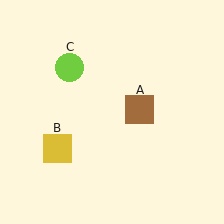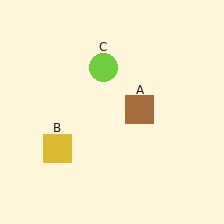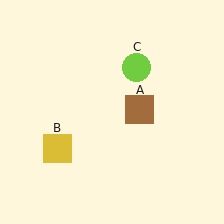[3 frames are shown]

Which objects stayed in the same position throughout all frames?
Brown square (object A) and yellow square (object B) remained stationary.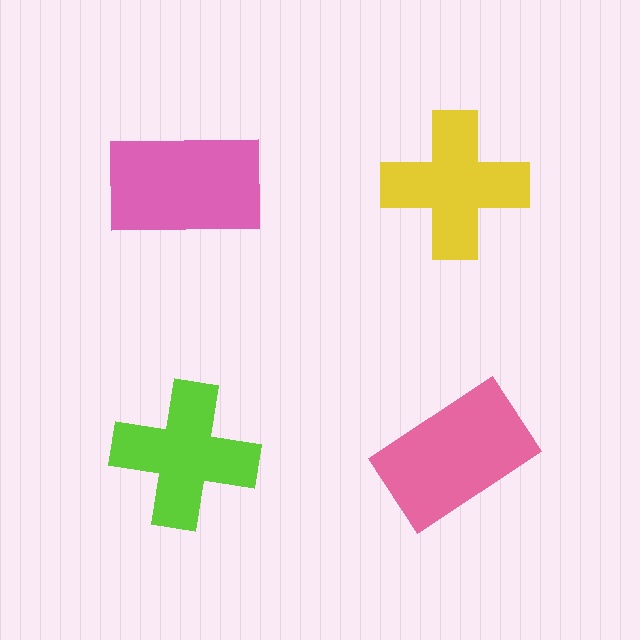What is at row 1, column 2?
A yellow cross.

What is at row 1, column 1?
A pink rectangle.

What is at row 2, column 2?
A pink rectangle.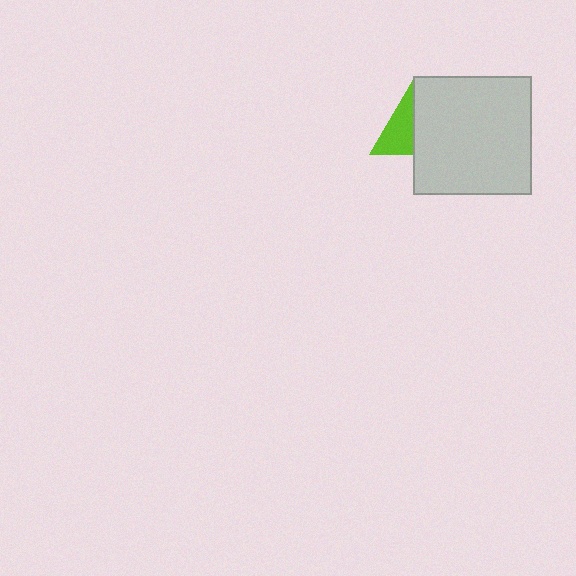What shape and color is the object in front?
The object in front is a light gray square.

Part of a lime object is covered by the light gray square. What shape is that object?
It is a triangle.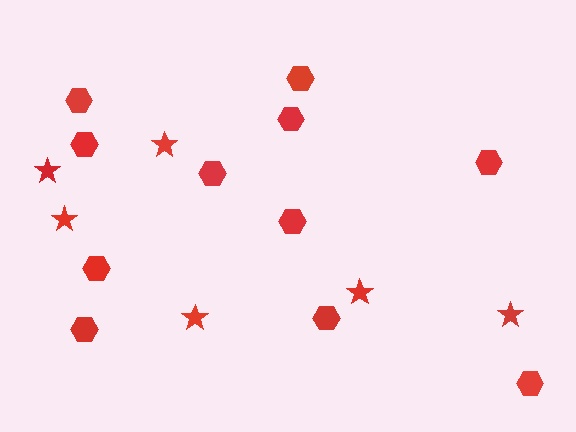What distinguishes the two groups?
There are 2 groups: one group of stars (6) and one group of hexagons (11).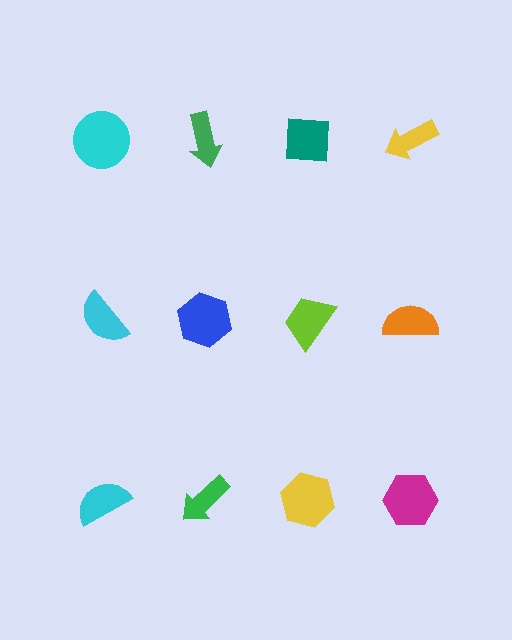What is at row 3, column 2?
A green arrow.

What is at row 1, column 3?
A teal square.